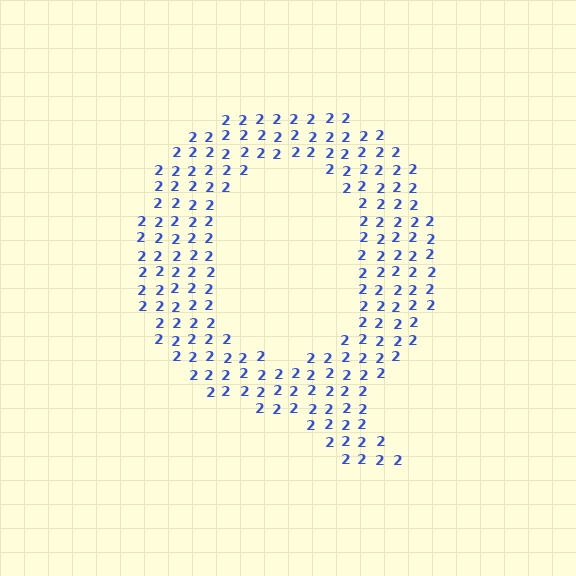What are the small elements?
The small elements are digit 2's.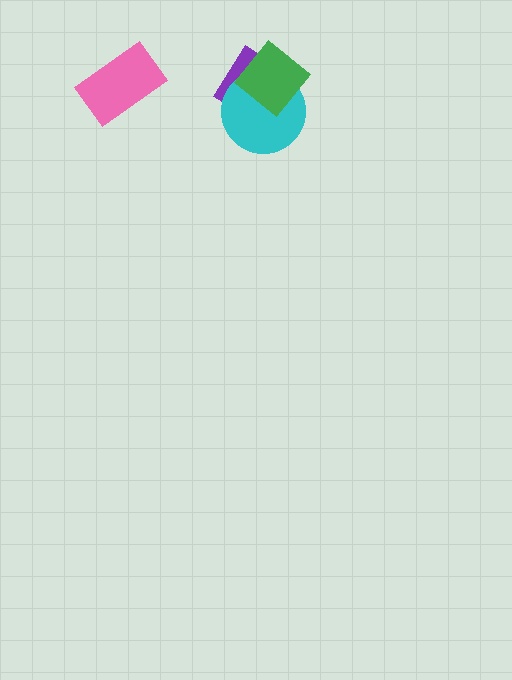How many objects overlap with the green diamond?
2 objects overlap with the green diamond.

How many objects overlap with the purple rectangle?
2 objects overlap with the purple rectangle.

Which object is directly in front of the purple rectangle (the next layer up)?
The cyan circle is directly in front of the purple rectangle.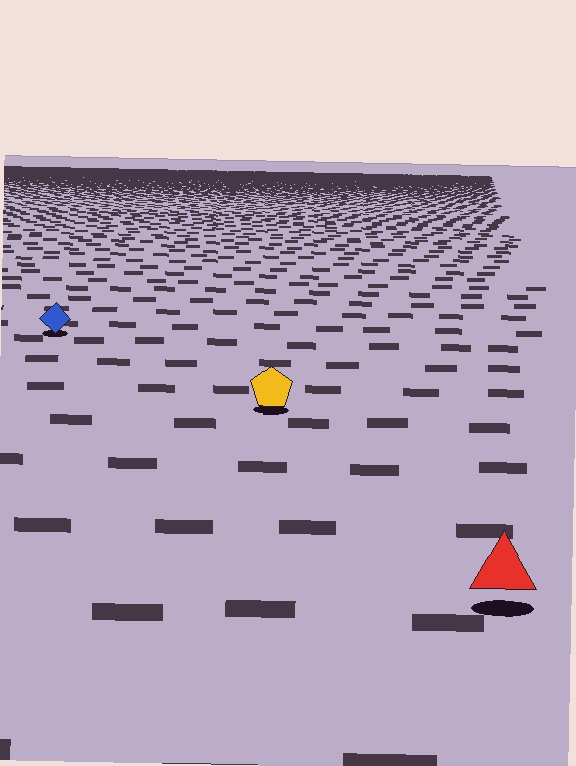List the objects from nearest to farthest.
From nearest to farthest: the red triangle, the yellow pentagon, the blue diamond.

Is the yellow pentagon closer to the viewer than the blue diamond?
Yes. The yellow pentagon is closer — you can tell from the texture gradient: the ground texture is coarser near it.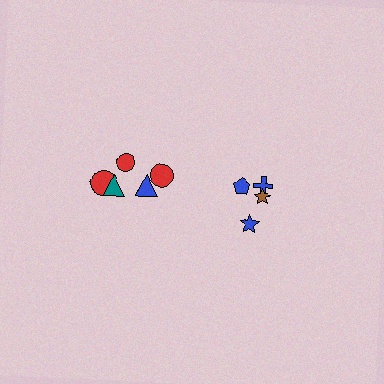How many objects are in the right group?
There are 4 objects.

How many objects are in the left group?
There are 6 objects.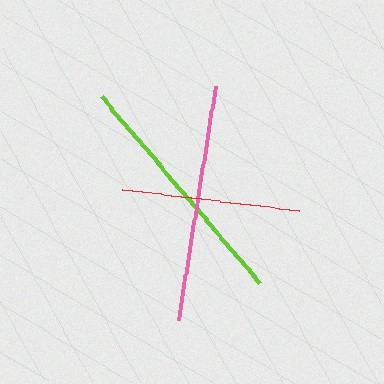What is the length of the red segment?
The red segment is approximately 179 pixels long.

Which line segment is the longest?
The lime line is the longest at approximately 245 pixels.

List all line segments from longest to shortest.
From longest to shortest: lime, pink, red.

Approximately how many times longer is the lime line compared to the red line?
The lime line is approximately 1.4 times the length of the red line.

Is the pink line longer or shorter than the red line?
The pink line is longer than the red line.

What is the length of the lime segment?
The lime segment is approximately 245 pixels long.